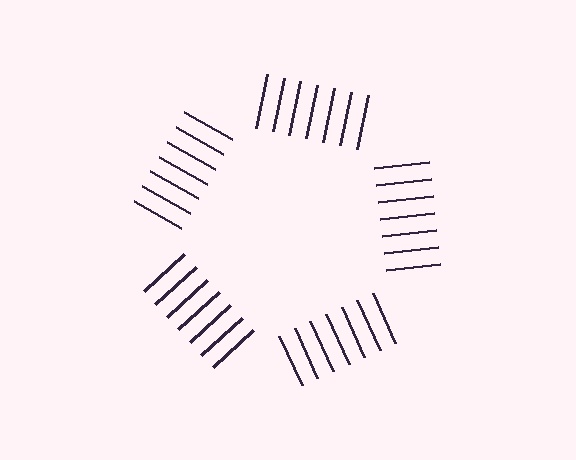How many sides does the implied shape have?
5 sides — the line-ends trace a pentagon.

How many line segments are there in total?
35 — 7 along each of the 5 edges.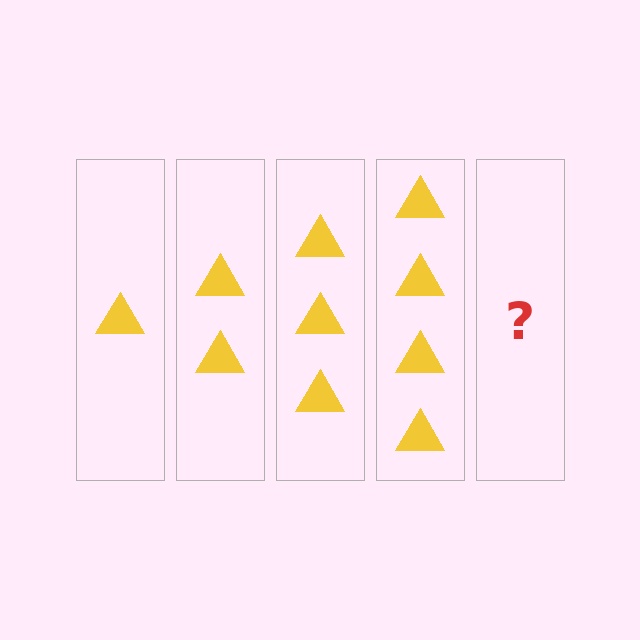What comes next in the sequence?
The next element should be 5 triangles.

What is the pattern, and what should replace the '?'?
The pattern is that each step adds one more triangle. The '?' should be 5 triangles.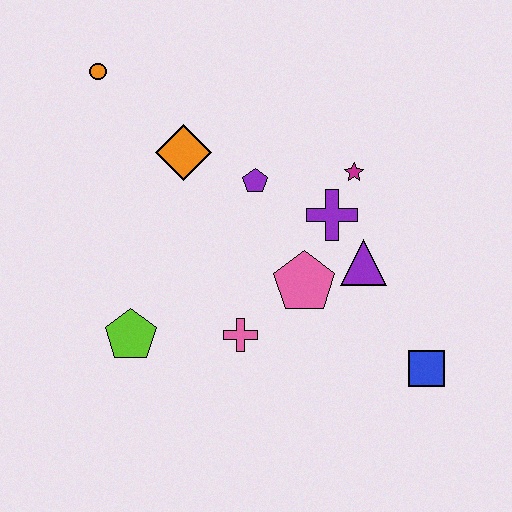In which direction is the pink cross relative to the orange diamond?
The pink cross is below the orange diamond.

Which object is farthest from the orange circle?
The blue square is farthest from the orange circle.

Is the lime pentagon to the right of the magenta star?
No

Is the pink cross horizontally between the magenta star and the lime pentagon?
Yes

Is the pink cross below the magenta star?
Yes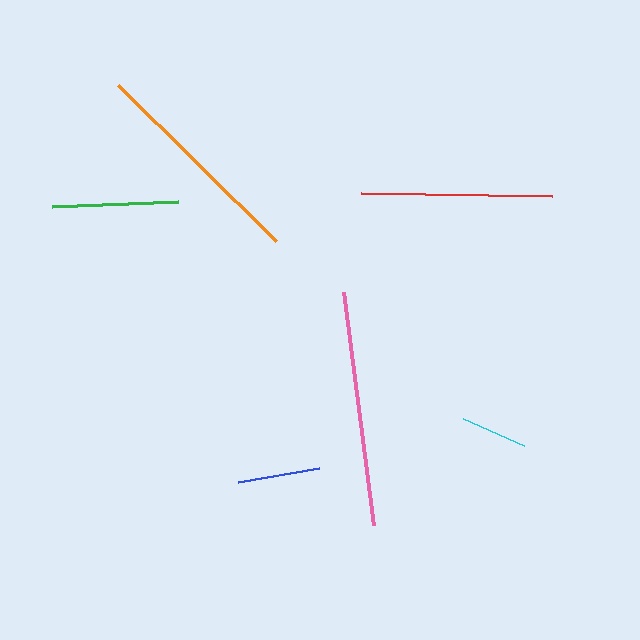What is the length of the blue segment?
The blue segment is approximately 82 pixels long.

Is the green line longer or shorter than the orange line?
The orange line is longer than the green line.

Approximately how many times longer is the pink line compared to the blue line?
The pink line is approximately 2.9 times the length of the blue line.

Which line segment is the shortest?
The cyan line is the shortest at approximately 67 pixels.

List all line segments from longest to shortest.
From longest to shortest: pink, orange, red, green, blue, cyan.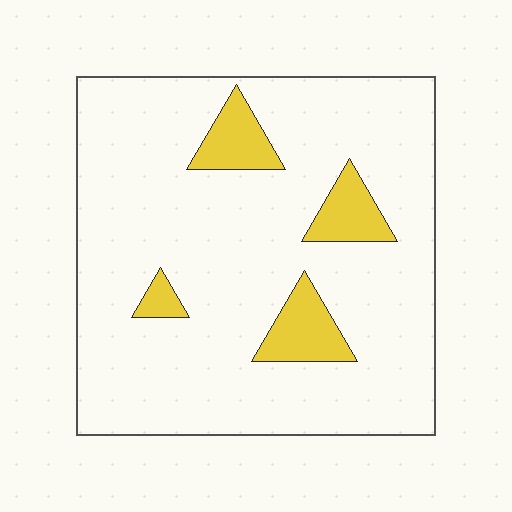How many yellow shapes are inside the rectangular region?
4.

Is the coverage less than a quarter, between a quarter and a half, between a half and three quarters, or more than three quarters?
Less than a quarter.